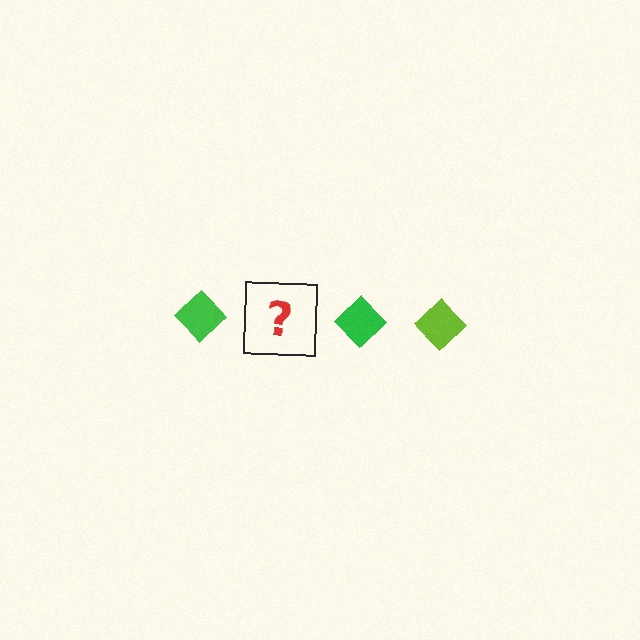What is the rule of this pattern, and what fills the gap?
The rule is that the pattern cycles through green, lime diamonds. The gap should be filled with a lime diamond.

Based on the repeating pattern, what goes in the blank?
The blank should be a lime diamond.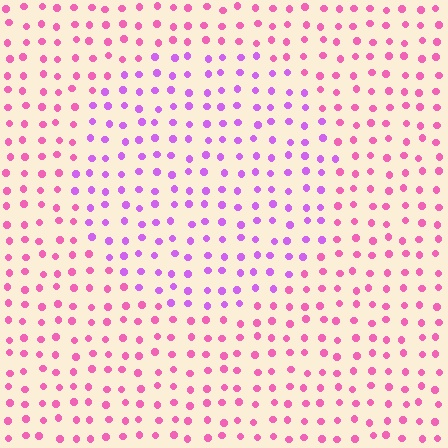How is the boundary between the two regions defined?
The boundary is defined purely by a slight shift in hue (about 38 degrees). Spacing, size, and orientation are identical on both sides.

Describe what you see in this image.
The image is filled with small pink elements in a uniform arrangement. A circle-shaped region is visible where the elements are tinted to a slightly different hue, forming a subtle color boundary.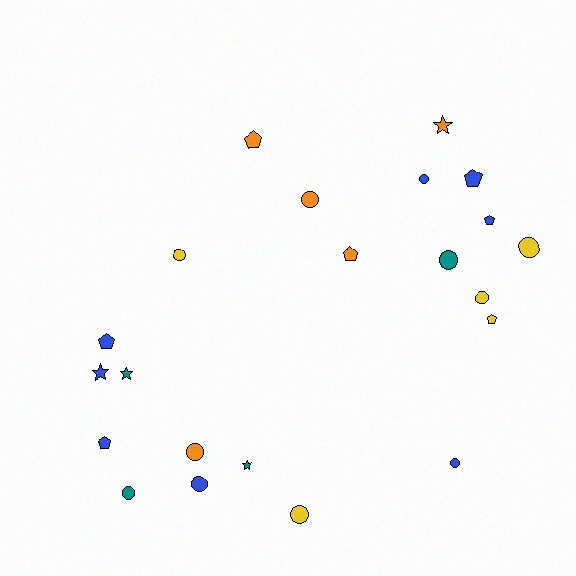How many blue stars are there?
There is 1 blue star.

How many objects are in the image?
There are 22 objects.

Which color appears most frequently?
Blue, with 8 objects.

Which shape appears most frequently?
Circle, with 11 objects.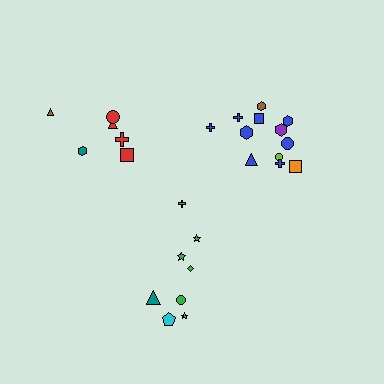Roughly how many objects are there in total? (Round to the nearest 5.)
Roughly 25 objects in total.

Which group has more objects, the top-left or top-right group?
The top-right group.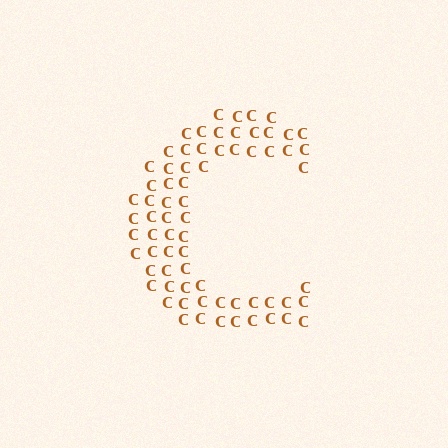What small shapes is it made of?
It is made of small letter C's.